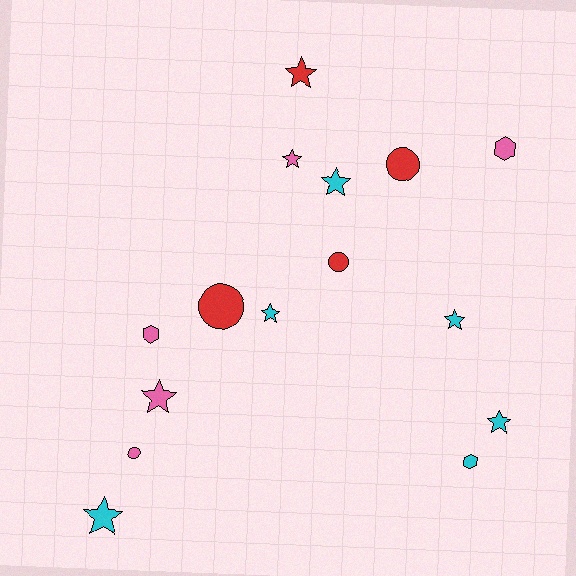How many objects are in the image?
There are 15 objects.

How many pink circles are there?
There is 1 pink circle.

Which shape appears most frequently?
Star, with 8 objects.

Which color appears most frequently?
Cyan, with 6 objects.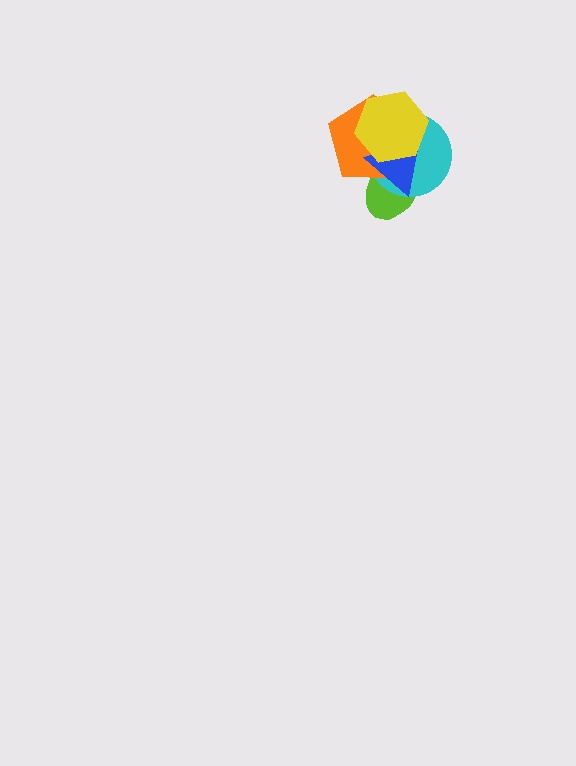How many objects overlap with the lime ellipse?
4 objects overlap with the lime ellipse.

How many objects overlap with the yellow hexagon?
4 objects overlap with the yellow hexagon.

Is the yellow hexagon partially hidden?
No, no other shape covers it.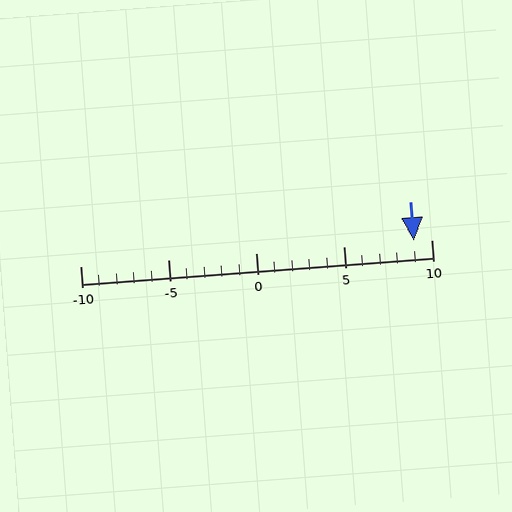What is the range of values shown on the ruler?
The ruler shows values from -10 to 10.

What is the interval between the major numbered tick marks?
The major tick marks are spaced 5 units apart.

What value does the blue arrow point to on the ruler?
The blue arrow points to approximately 9.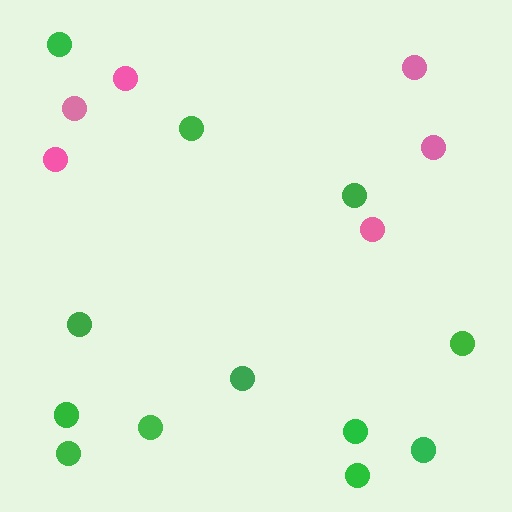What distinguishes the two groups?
There are 2 groups: one group of green circles (12) and one group of pink circles (6).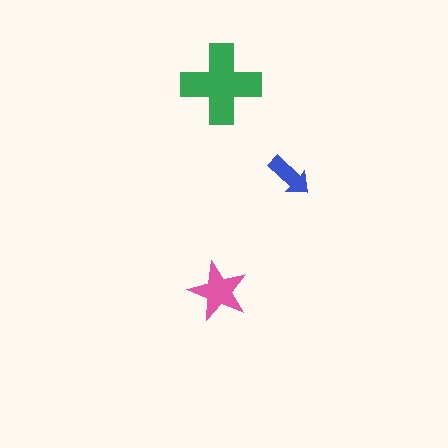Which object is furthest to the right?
The blue arrow is rightmost.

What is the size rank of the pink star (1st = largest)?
2nd.